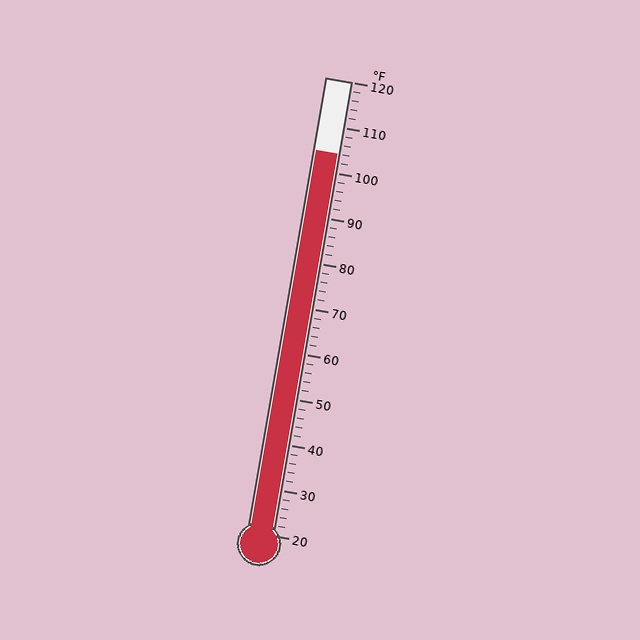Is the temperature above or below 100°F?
The temperature is above 100°F.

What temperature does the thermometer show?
The thermometer shows approximately 104°F.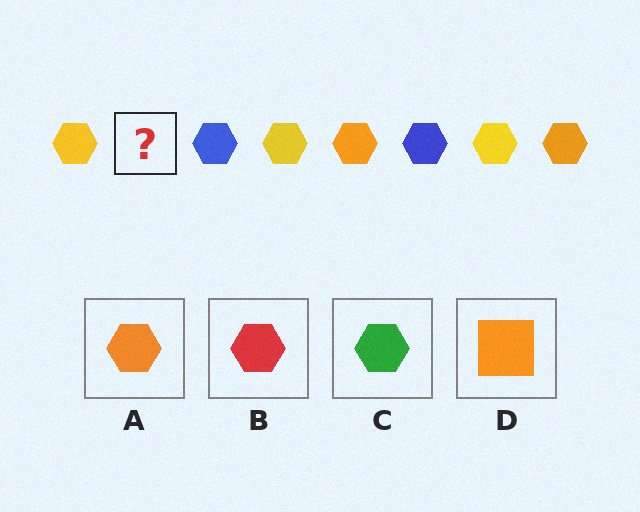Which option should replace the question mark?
Option A.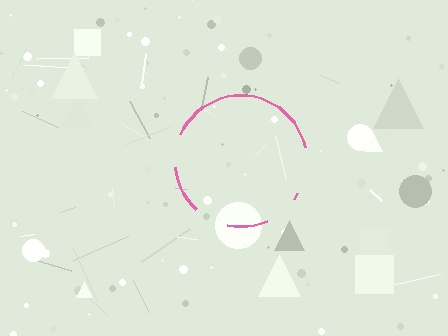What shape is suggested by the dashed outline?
The dashed outline suggests a circle.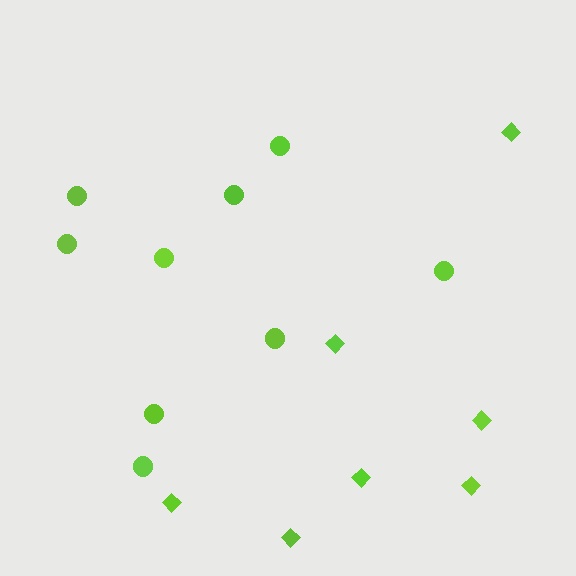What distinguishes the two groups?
There are 2 groups: one group of diamonds (7) and one group of circles (9).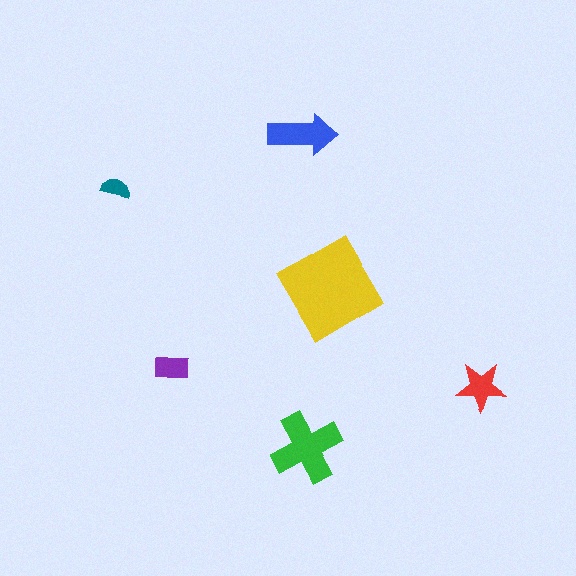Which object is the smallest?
The teal semicircle.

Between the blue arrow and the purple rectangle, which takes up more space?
The blue arrow.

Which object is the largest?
The yellow diamond.